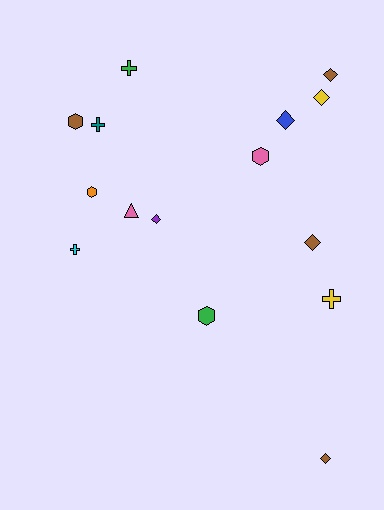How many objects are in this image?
There are 15 objects.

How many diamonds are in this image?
There are 6 diamonds.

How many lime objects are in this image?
There are no lime objects.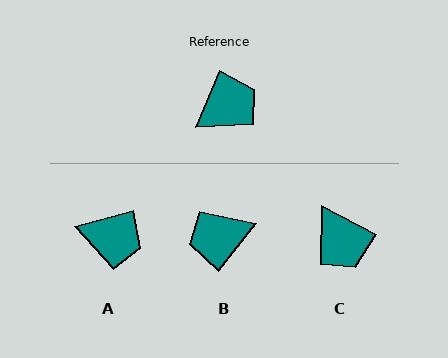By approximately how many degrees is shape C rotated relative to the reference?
Approximately 95 degrees clockwise.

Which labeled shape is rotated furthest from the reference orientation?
B, about 164 degrees away.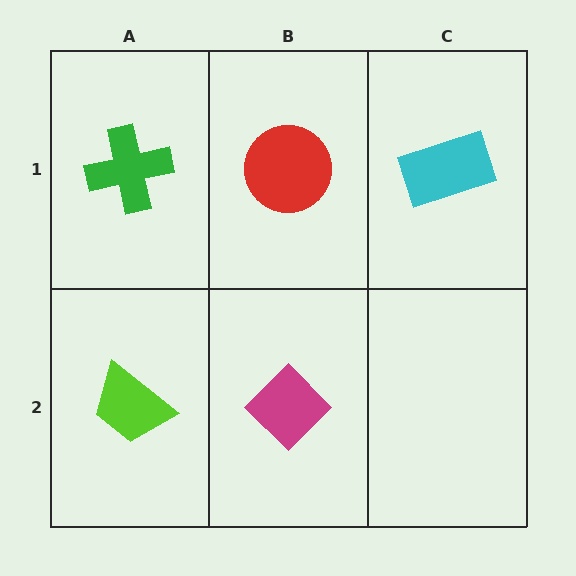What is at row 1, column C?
A cyan rectangle.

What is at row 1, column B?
A red circle.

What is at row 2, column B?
A magenta diamond.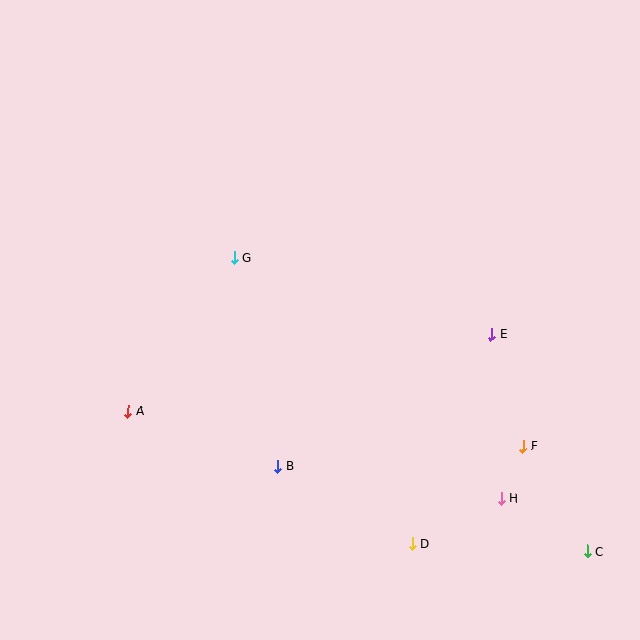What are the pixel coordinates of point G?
Point G is at (234, 257).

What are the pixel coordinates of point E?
Point E is at (492, 334).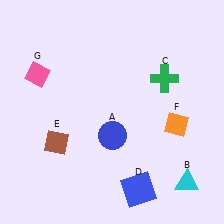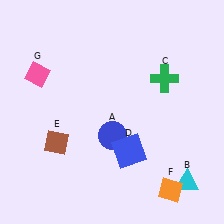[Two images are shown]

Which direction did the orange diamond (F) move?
The orange diamond (F) moved down.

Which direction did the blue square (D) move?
The blue square (D) moved up.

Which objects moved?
The objects that moved are: the blue square (D), the orange diamond (F).